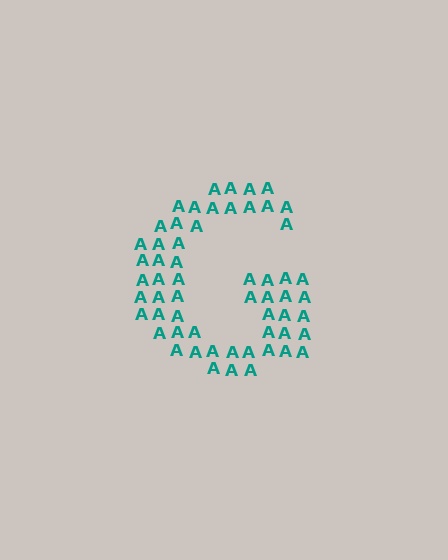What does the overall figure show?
The overall figure shows the letter G.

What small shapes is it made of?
It is made of small letter A's.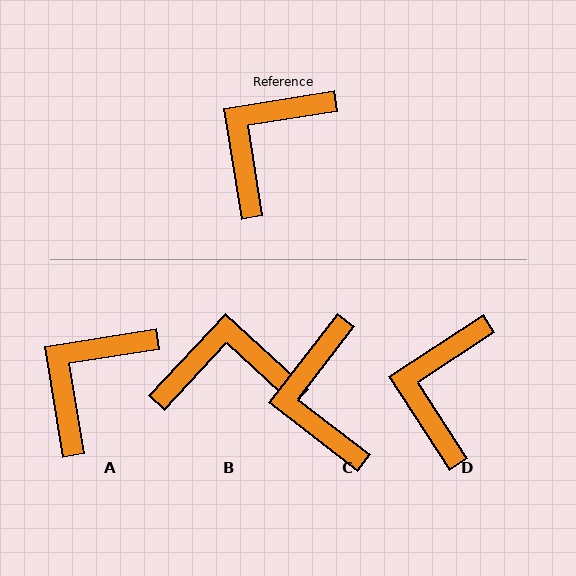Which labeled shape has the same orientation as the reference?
A.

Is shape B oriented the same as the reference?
No, it is off by about 52 degrees.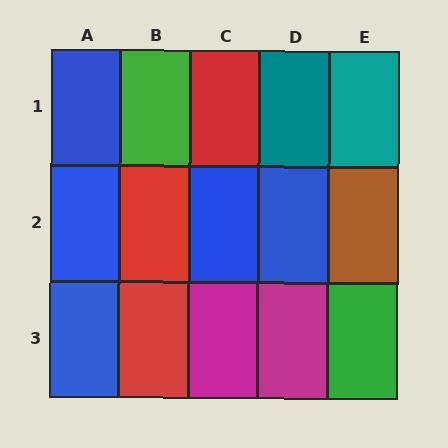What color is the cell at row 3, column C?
Magenta.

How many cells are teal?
2 cells are teal.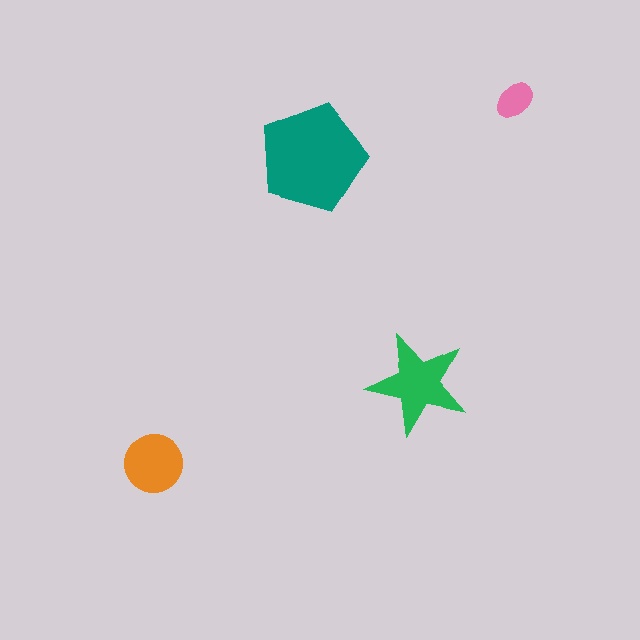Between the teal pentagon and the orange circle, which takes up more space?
The teal pentagon.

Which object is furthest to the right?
The pink ellipse is rightmost.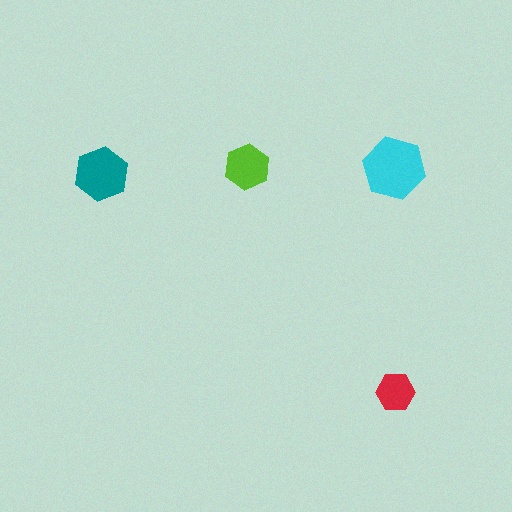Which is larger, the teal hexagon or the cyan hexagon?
The cyan one.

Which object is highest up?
The lime hexagon is topmost.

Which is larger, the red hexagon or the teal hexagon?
The teal one.